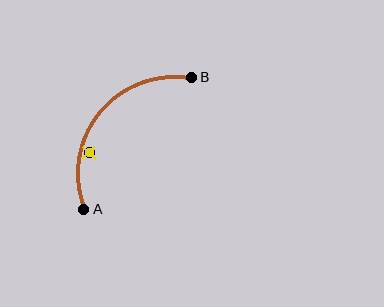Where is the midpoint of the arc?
The arc midpoint is the point on the curve farthest from the straight line joining A and B. It sits above and to the left of that line.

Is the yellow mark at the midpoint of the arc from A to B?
No — the yellow mark does not lie on the arc at all. It sits slightly inside the curve.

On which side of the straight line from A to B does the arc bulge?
The arc bulges above and to the left of the straight line connecting A and B.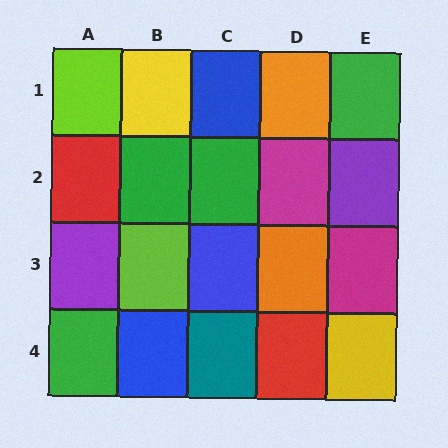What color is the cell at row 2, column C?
Green.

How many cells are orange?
2 cells are orange.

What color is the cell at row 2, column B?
Green.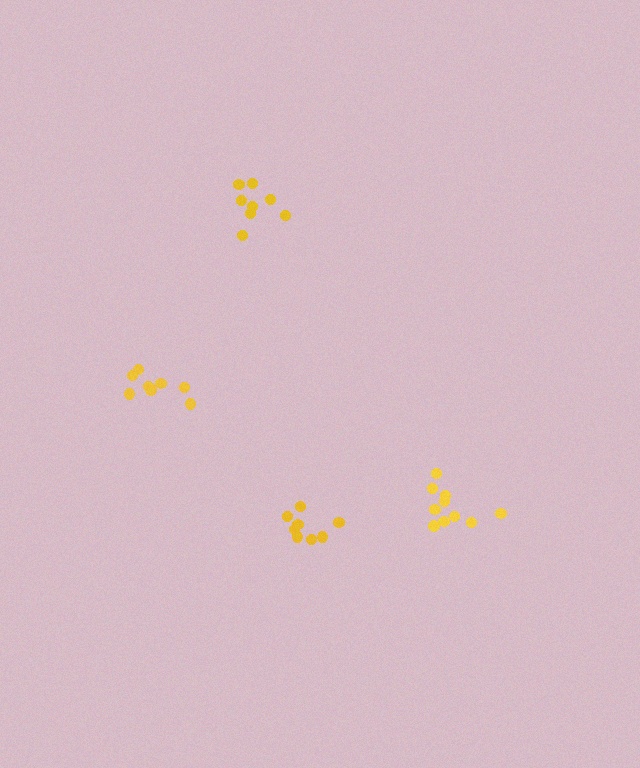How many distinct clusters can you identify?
There are 4 distinct clusters.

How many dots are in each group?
Group 1: 8 dots, Group 2: 10 dots, Group 3: 8 dots, Group 4: 8 dots (34 total).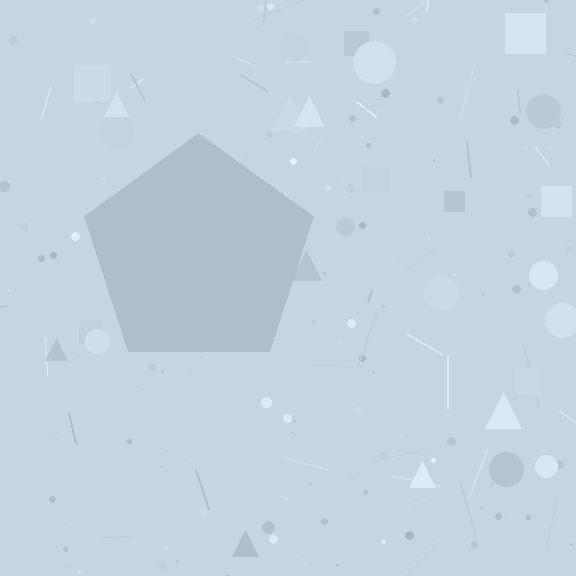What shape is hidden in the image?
A pentagon is hidden in the image.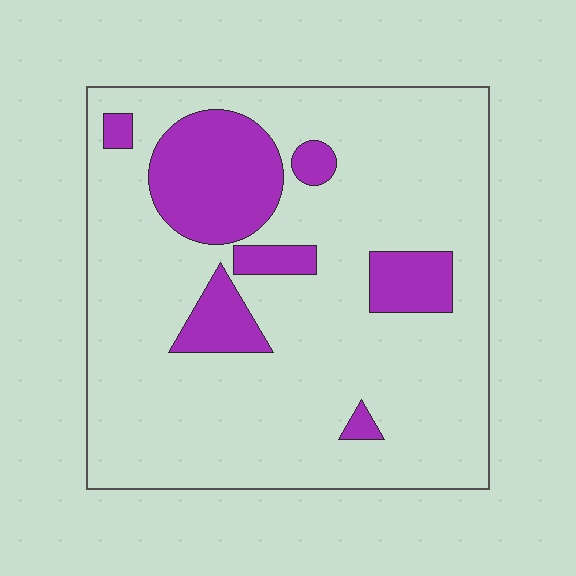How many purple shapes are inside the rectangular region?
7.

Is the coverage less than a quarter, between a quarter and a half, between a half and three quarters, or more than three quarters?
Less than a quarter.